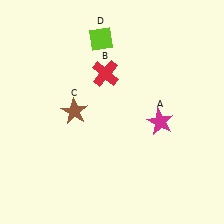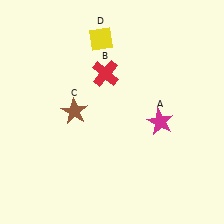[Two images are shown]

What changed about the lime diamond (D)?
In Image 1, D is lime. In Image 2, it changed to yellow.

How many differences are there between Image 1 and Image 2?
There is 1 difference between the two images.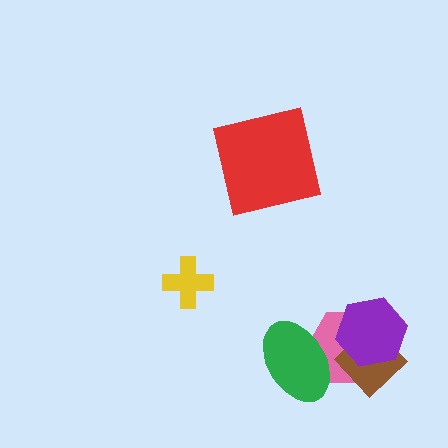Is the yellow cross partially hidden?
No, no other shape covers it.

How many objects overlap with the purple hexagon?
2 objects overlap with the purple hexagon.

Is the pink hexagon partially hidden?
Yes, it is partially covered by another shape.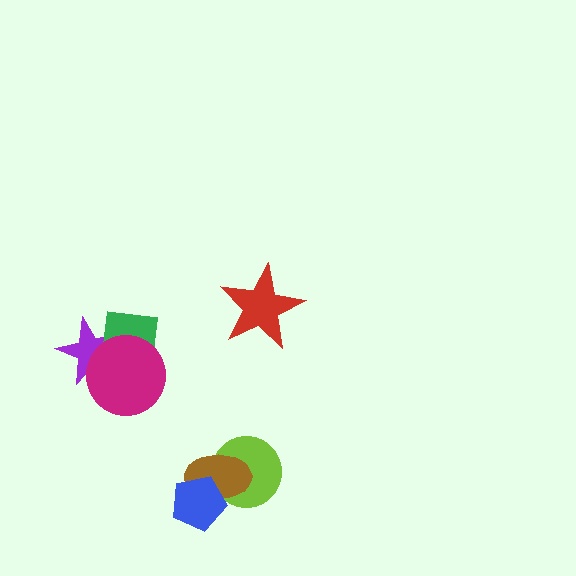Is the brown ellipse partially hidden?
Yes, it is partially covered by another shape.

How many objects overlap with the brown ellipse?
2 objects overlap with the brown ellipse.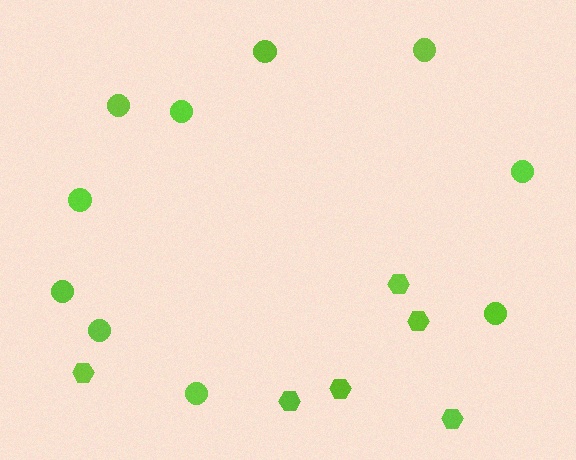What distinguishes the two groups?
There are 2 groups: one group of circles (10) and one group of hexagons (6).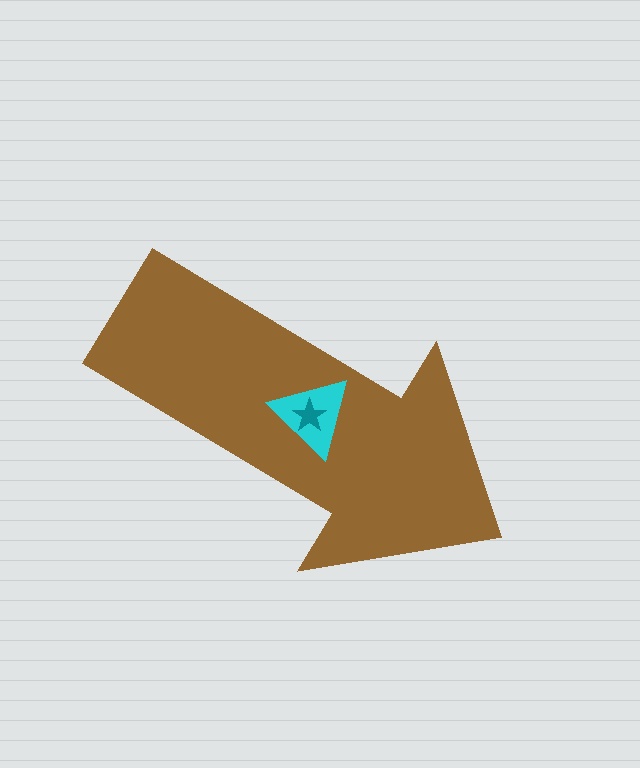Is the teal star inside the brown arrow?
Yes.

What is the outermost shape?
The brown arrow.